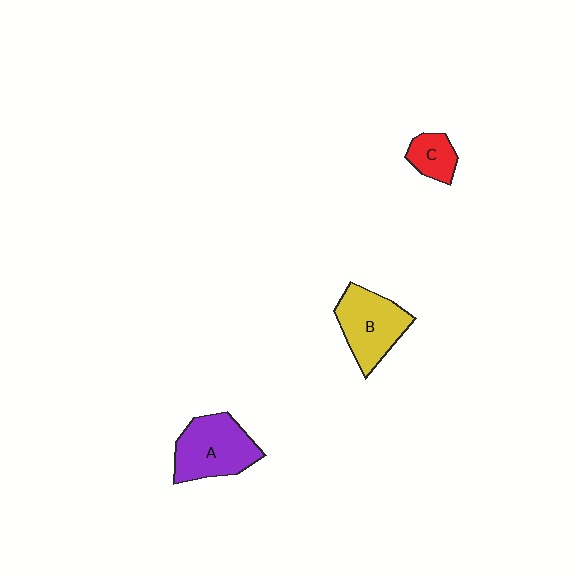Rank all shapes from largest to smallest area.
From largest to smallest: A (purple), B (yellow), C (red).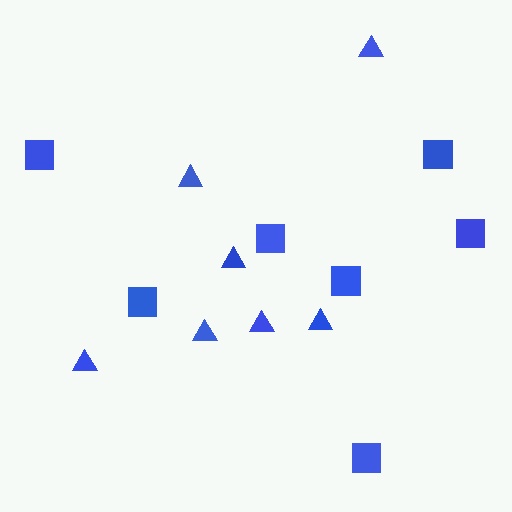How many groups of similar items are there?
There are 2 groups: one group of squares (7) and one group of triangles (7).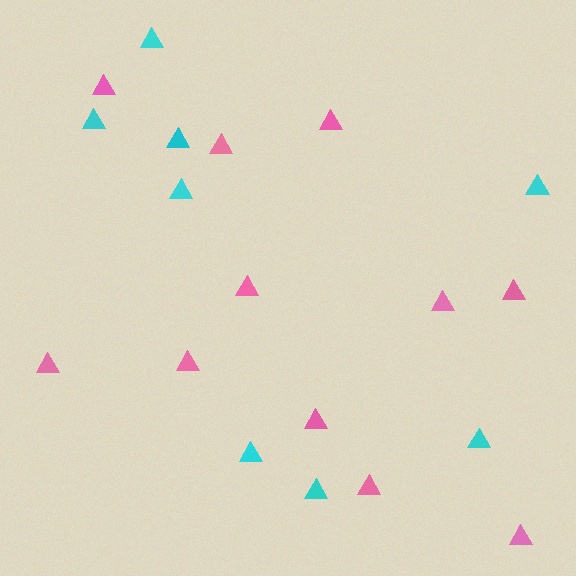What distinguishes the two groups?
There are 2 groups: one group of cyan triangles (8) and one group of pink triangles (11).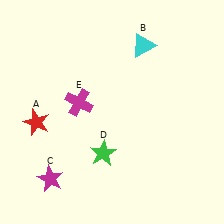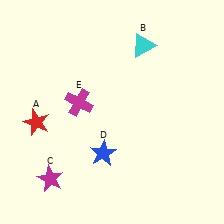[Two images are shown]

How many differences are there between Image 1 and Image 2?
There is 1 difference between the two images.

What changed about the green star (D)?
In Image 1, D is green. In Image 2, it changed to blue.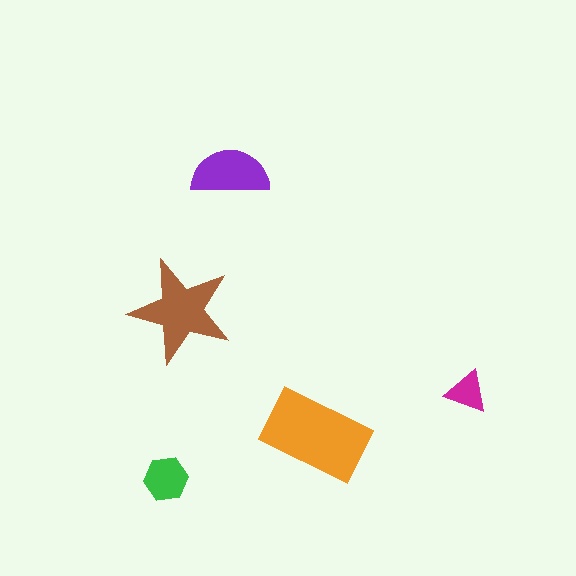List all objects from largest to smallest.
The orange rectangle, the brown star, the purple semicircle, the green hexagon, the magenta triangle.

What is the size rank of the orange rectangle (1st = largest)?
1st.